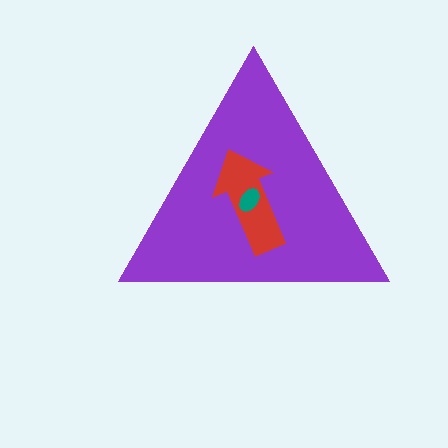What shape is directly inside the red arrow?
The teal ellipse.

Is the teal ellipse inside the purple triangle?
Yes.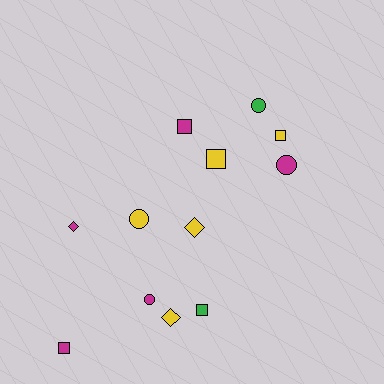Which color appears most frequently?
Magenta, with 5 objects.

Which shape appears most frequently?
Square, with 5 objects.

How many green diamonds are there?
There are no green diamonds.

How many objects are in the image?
There are 12 objects.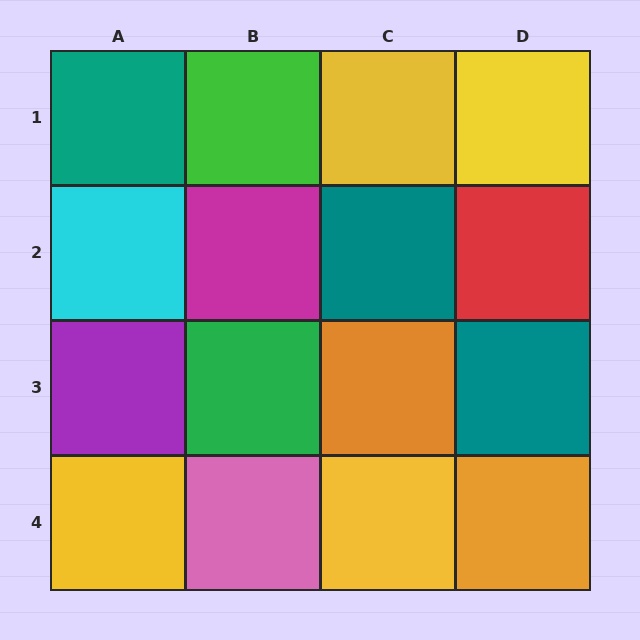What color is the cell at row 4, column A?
Yellow.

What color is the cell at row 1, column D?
Yellow.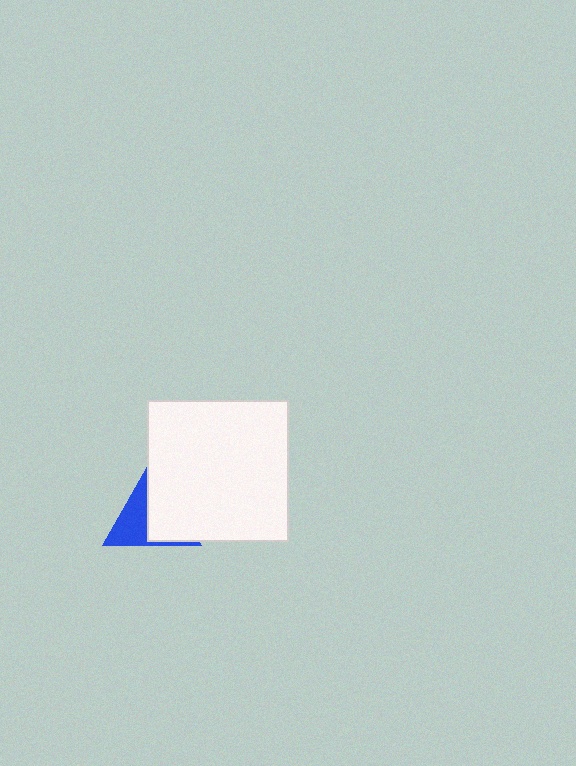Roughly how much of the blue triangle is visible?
About half of it is visible (roughly 47%).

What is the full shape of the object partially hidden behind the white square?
The partially hidden object is a blue triangle.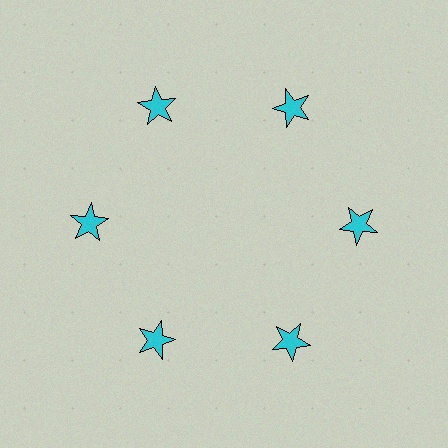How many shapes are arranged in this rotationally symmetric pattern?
There are 6 shapes, arranged in 6 groups of 1.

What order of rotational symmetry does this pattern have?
This pattern has 6-fold rotational symmetry.